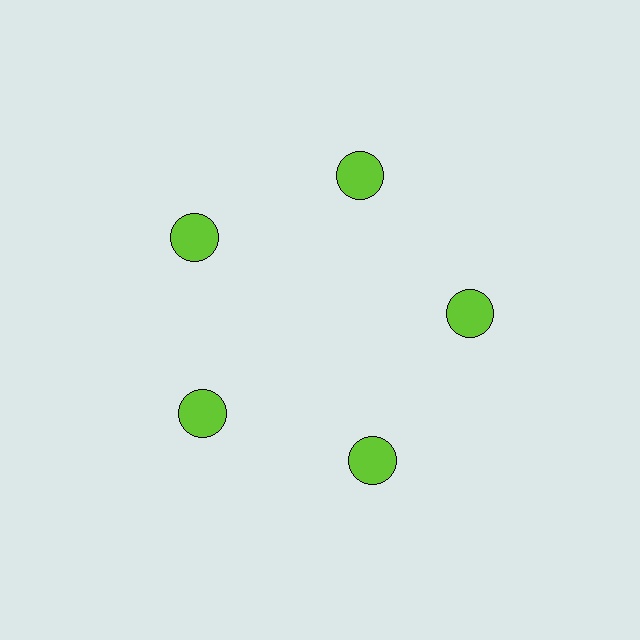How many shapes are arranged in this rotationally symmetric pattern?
There are 5 shapes, arranged in 5 groups of 1.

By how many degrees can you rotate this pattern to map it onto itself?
The pattern maps onto itself every 72 degrees of rotation.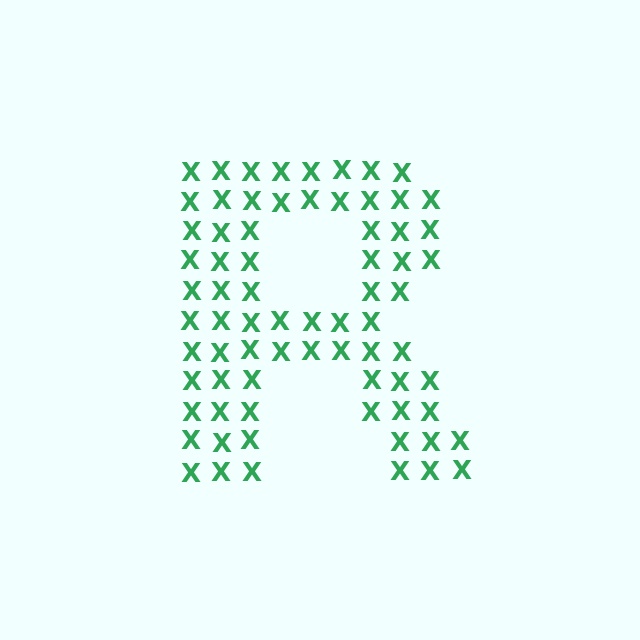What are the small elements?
The small elements are letter X's.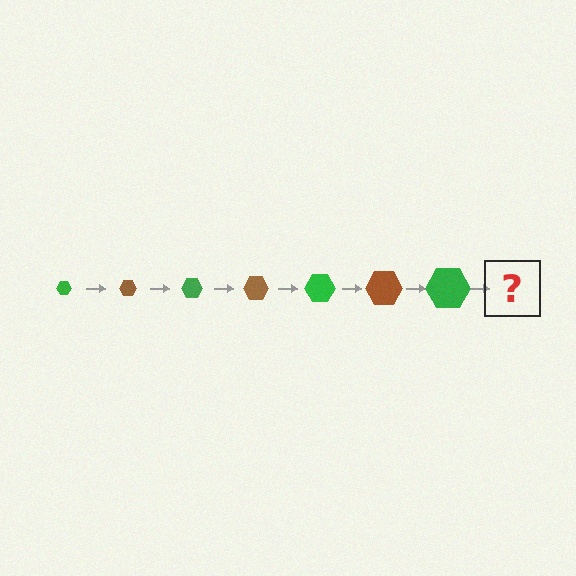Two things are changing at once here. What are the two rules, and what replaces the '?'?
The two rules are that the hexagon grows larger each step and the color cycles through green and brown. The '?' should be a brown hexagon, larger than the previous one.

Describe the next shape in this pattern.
It should be a brown hexagon, larger than the previous one.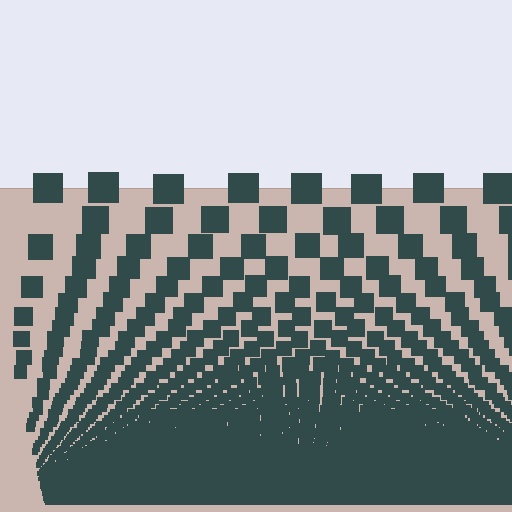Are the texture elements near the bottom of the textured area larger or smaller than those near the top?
Smaller. The gradient is inverted — elements near the bottom are smaller and denser.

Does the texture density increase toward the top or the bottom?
Density increases toward the bottom.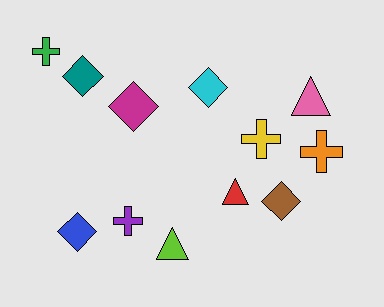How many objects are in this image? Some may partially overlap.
There are 12 objects.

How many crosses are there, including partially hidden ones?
There are 4 crosses.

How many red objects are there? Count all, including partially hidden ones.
There is 1 red object.